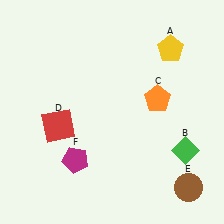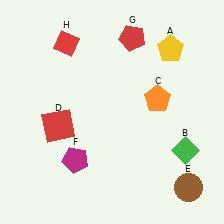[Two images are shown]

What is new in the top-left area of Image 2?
A red diamond (H) was added in the top-left area of Image 2.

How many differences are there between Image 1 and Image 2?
There are 2 differences between the two images.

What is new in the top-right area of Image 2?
A red pentagon (G) was added in the top-right area of Image 2.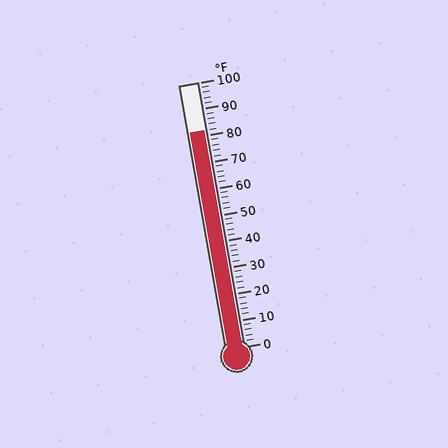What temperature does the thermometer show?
The thermometer shows approximately 82°F.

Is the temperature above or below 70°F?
The temperature is above 70°F.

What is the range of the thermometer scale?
The thermometer scale ranges from 0°F to 100°F.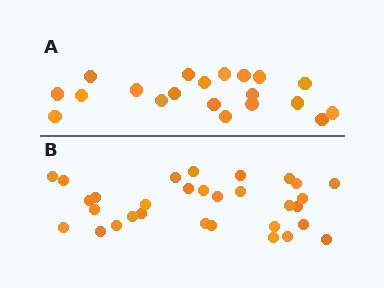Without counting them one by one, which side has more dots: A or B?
Region B (the bottom region) has more dots.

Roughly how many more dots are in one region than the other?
Region B has roughly 12 or so more dots than region A.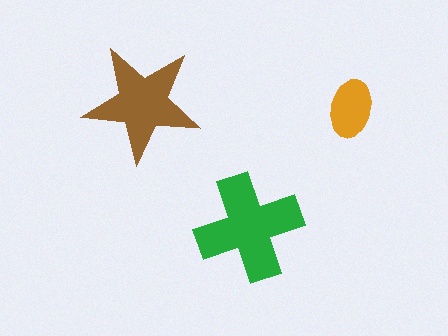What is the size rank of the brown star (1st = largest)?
2nd.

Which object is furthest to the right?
The orange ellipse is rightmost.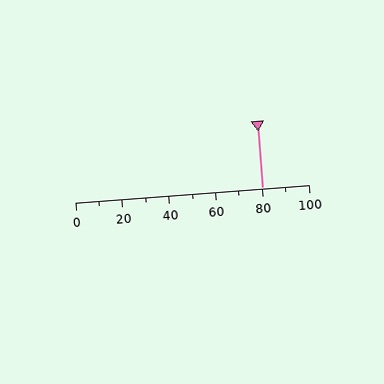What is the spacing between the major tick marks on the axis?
The major ticks are spaced 20 apart.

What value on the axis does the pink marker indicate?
The marker indicates approximately 80.